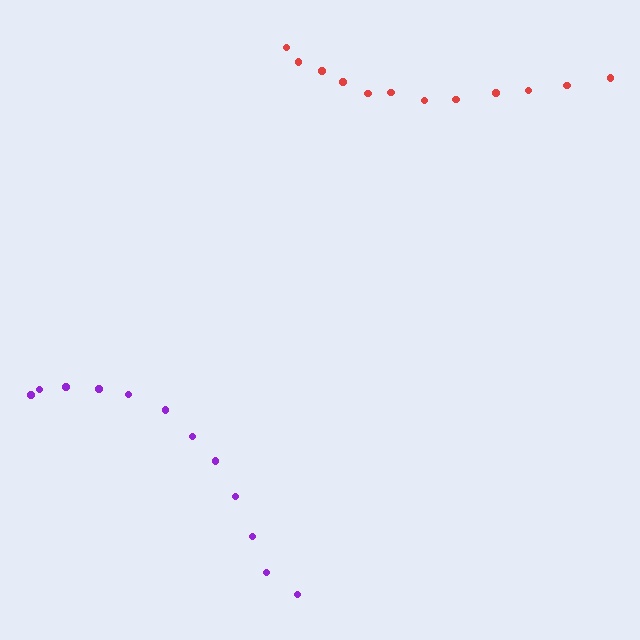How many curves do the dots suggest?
There are 2 distinct paths.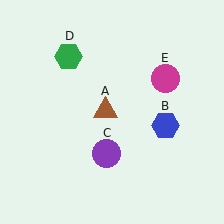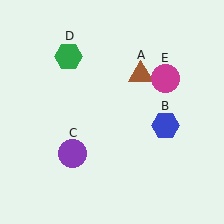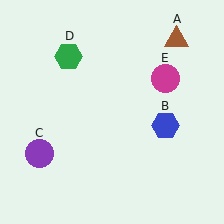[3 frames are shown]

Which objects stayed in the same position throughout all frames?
Blue hexagon (object B) and green hexagon (object D) and magenta circle (object E) remained stationary.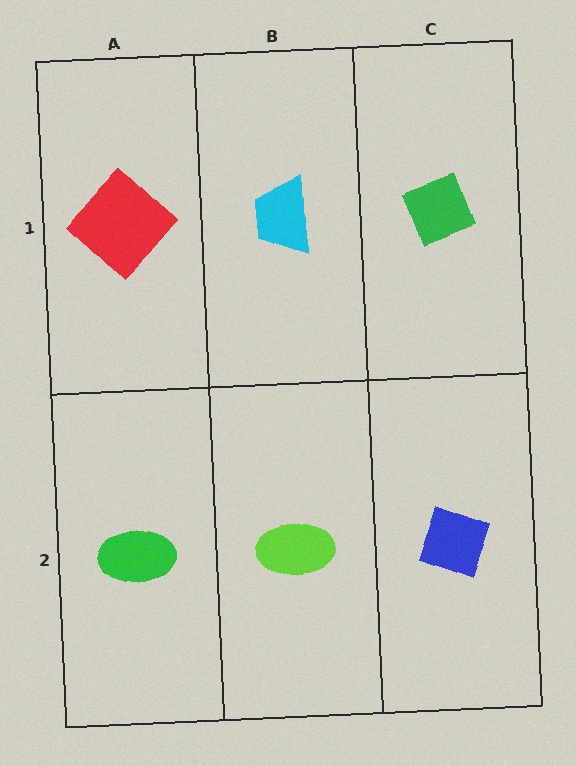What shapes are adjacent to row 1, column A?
A green ellipse (row 2, column A), a cyan trapezoid (row 1, column B).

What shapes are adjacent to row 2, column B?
A cyan trapezoid (row 1, column B), a green ellipse (row 2, column A), a blue diamond (row 2, column C).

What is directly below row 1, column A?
A green ellipse.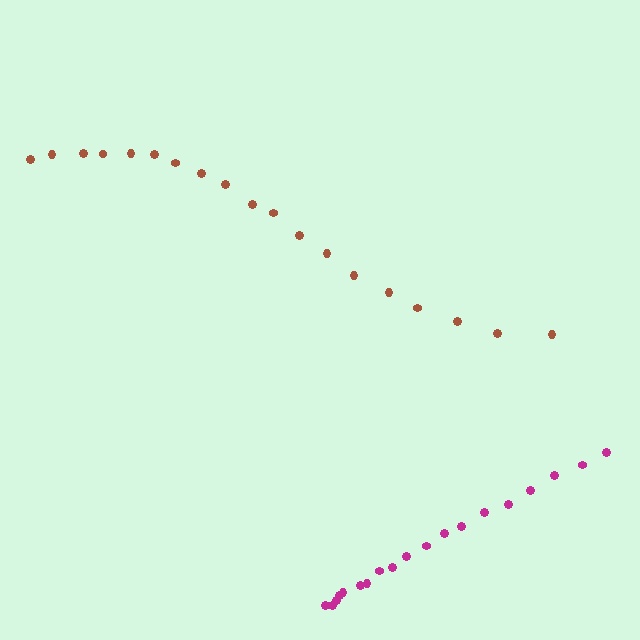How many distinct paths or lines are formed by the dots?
There are 2 distinct paths.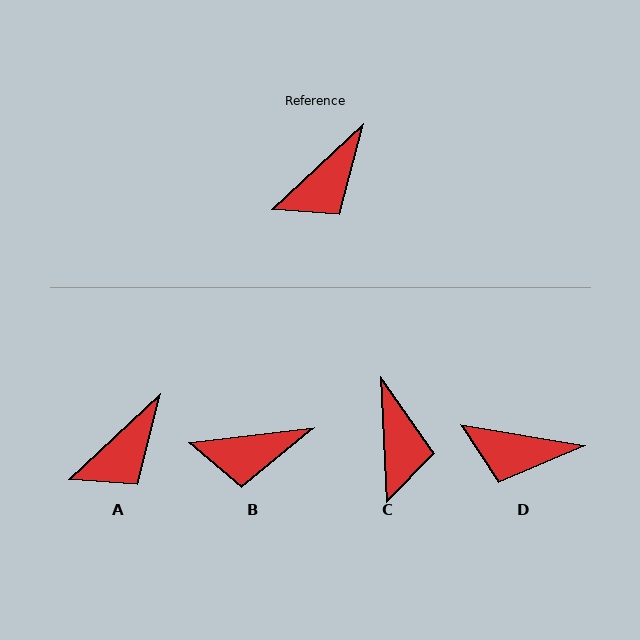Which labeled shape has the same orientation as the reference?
A.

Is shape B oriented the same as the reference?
No, it is off by about 36 degrees.